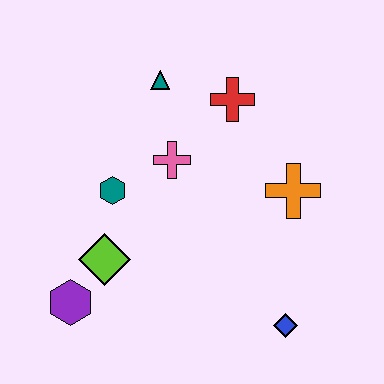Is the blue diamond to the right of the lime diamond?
Yes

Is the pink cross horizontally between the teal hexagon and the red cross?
Yes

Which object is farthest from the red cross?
The purple hexagon is farthest from the red cross.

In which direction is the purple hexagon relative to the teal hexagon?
The purple hexagon is below the teal hexagon.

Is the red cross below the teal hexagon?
No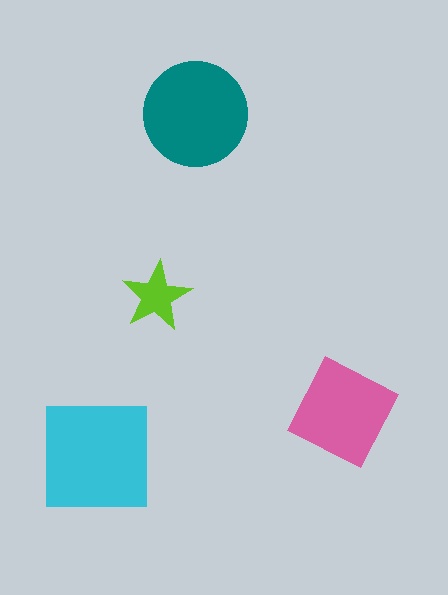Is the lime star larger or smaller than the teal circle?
Smaller.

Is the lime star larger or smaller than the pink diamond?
Smaller.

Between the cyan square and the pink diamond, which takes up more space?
The cyan square.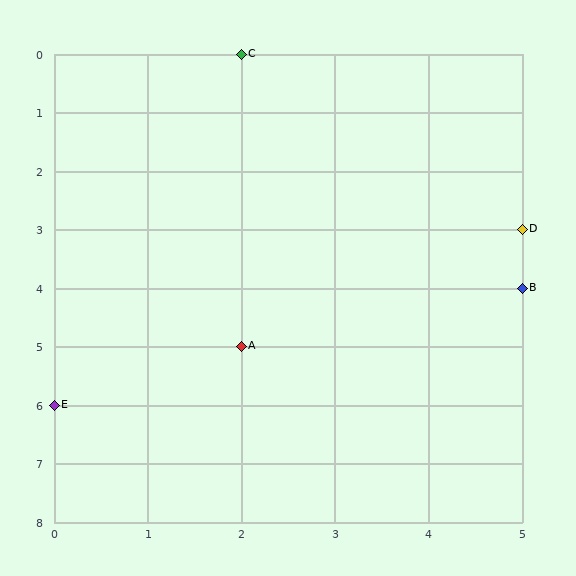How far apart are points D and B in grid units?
Points D and B are 1 row apart.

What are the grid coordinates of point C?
Point C is at grid coordinates (2, 0).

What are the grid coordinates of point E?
Point E is at grid coordinates (0, 6).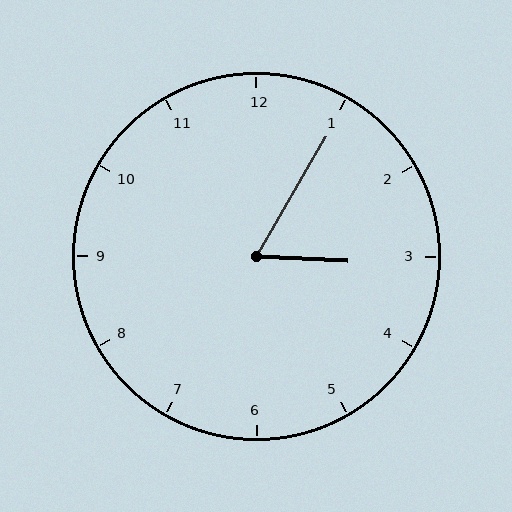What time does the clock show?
3:05.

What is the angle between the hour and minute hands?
Approximately 62 degrees.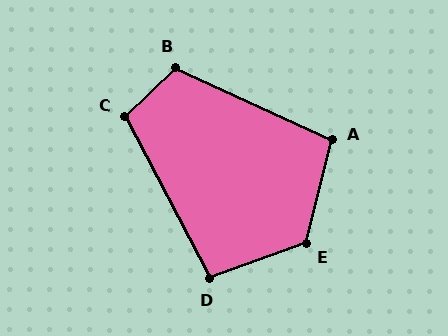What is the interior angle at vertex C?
Approximately 106 degrees (obtuse).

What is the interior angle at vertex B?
Approximately 111 degrees (obtuse).